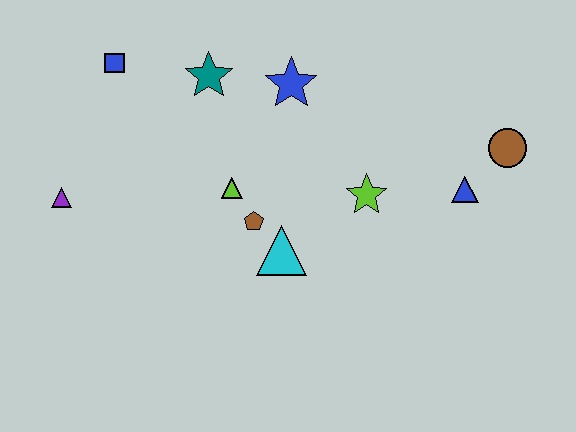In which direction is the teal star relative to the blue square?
The teal star is to the right of the blue square.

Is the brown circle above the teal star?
No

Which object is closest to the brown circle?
The blue triangle is closest to the brown circle.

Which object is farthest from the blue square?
The brown circle is farthest from the blue square.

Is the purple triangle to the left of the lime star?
Yes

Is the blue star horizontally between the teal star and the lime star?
Yes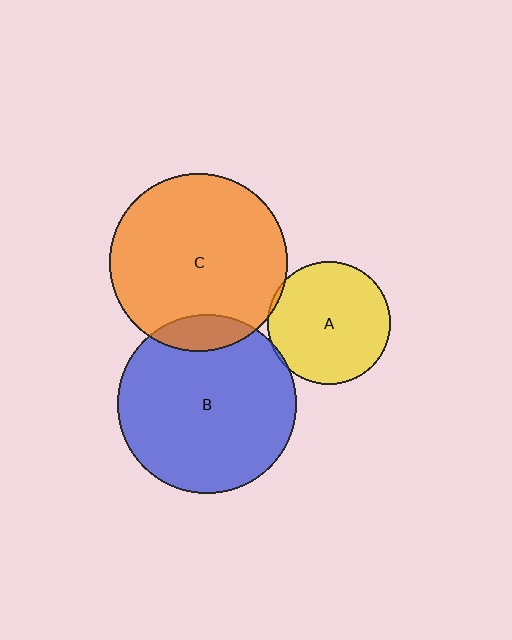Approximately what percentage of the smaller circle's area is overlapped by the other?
Approximately 5%.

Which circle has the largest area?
Circle B (blue).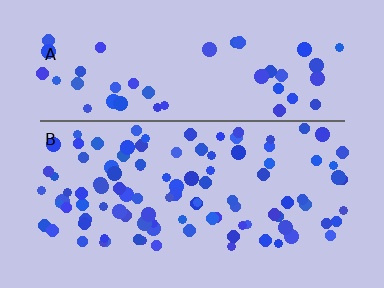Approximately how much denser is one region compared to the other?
Approximately 2.1× — region B over region A.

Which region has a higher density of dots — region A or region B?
B (the bottom).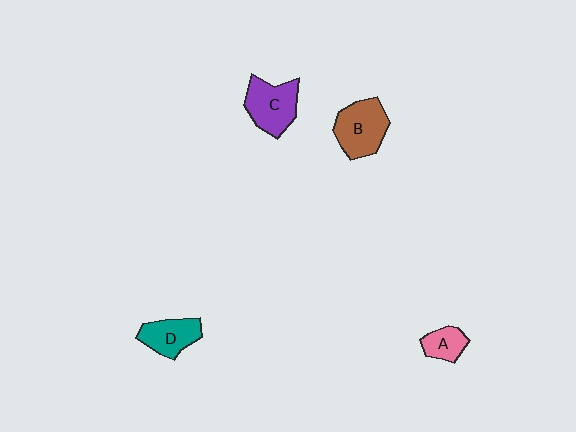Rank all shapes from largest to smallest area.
From largest to smallest: B (brown), C (purple), D (teal), A (pink).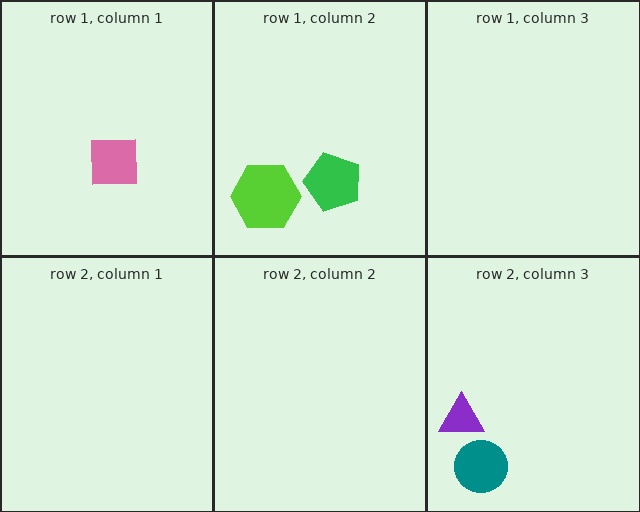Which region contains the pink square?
The row 1, column 1 region.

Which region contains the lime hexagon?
The row 1, column 2 region.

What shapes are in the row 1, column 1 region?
The pink square.